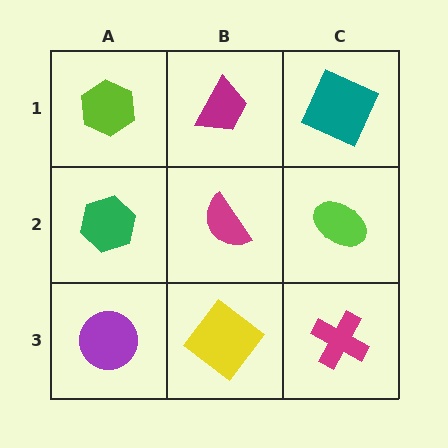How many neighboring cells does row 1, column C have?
2.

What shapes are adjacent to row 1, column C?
A lime ellipse (row 2, column C), a magenta trapezoid (row 1, column B).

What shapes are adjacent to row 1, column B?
A magenta semicircle (row 2, column B), a lime hexagon (row 1, column A), a teal square (row 1, column C).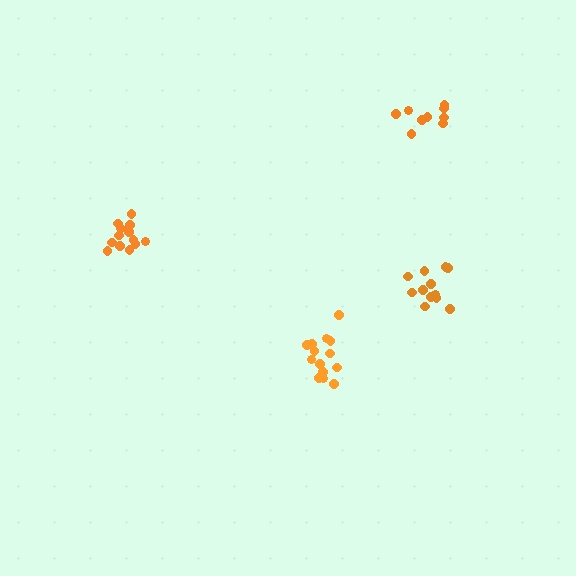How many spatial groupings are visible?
There are 4 spatial groupings.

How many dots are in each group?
Group 1: 14 dots, Group 2: 13 dots, Group 3: 9 dots, Group 4: 12 dots (48 total).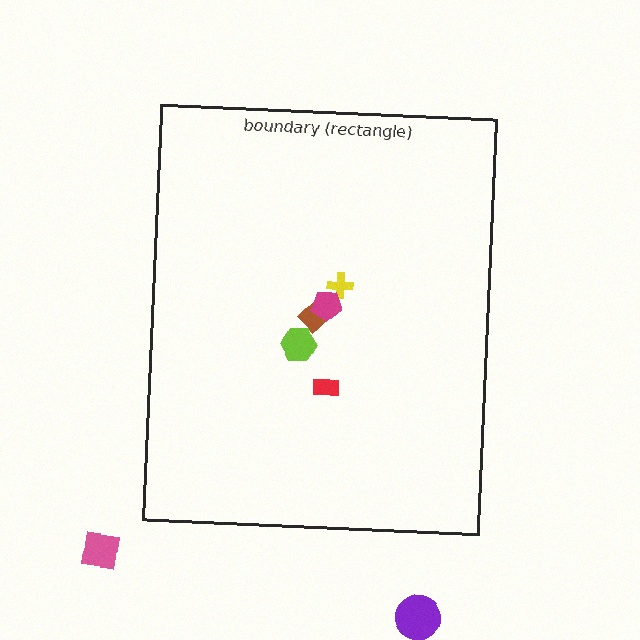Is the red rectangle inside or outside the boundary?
Inside.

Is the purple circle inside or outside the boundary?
Outside.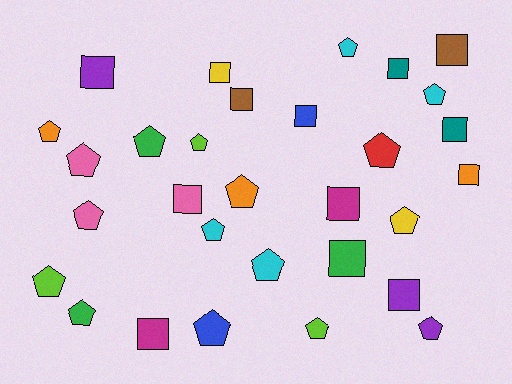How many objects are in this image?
There are 30 objects.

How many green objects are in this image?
There are 3 green objects.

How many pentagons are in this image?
There are 17 pentagons.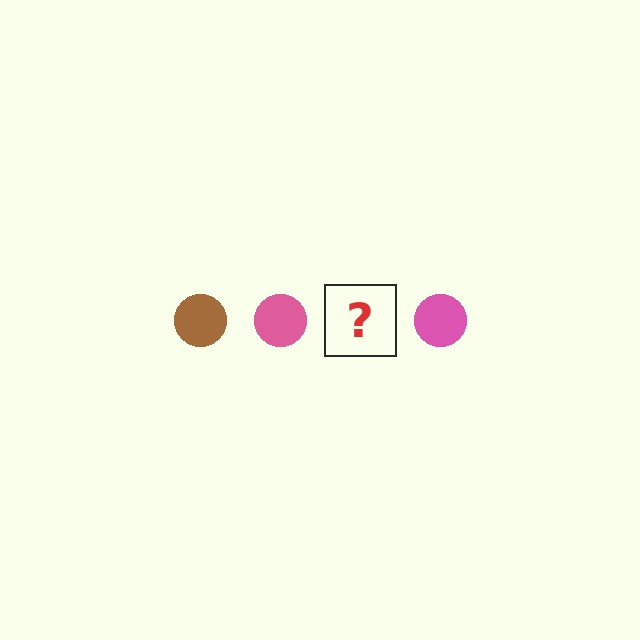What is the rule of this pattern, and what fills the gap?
The rule is that the pattern cycles through brown, pink circles. The gap should be filled with a brown circle.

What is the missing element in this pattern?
The missing element is a brown circle.